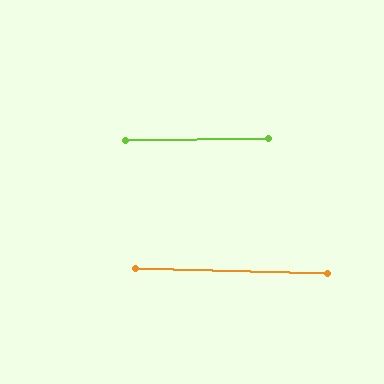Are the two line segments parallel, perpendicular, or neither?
Parallel — their directions differ by only 1.9°.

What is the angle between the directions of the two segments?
Approximately 2 degrees.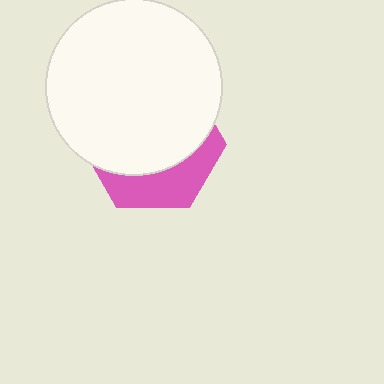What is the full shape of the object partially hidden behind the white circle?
The partially hidden object is a pink hexagon.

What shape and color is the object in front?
The object in front is a white circle.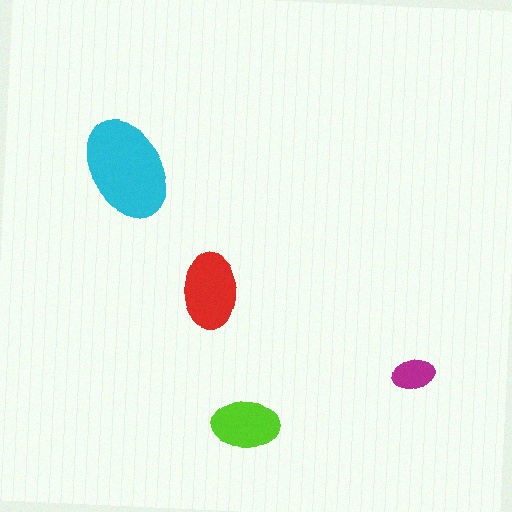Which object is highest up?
The cyan ellipse is topmost.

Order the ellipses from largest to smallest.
the cyan one, the red one, the lime one, the magenta one.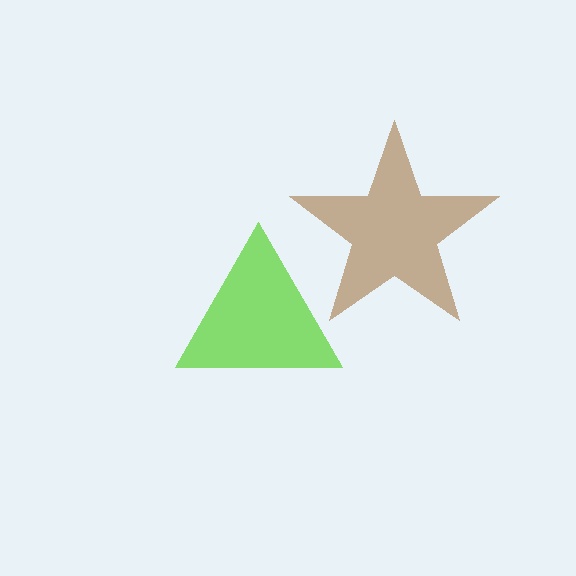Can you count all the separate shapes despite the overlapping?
Yes, there are 2 separate shapes.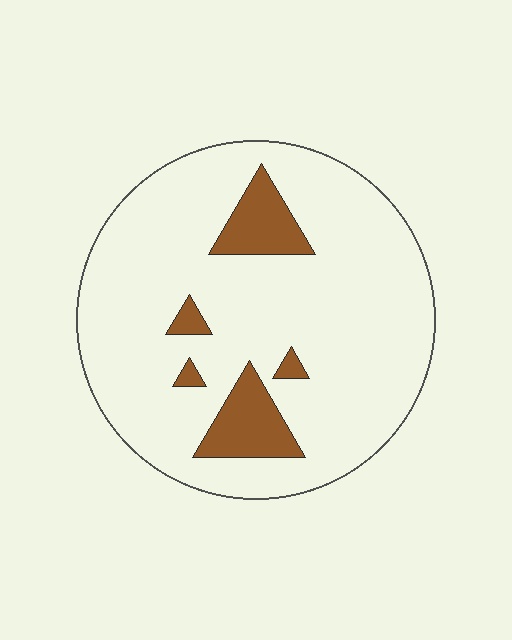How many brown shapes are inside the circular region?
5.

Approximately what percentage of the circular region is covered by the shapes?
Approximately 15%.